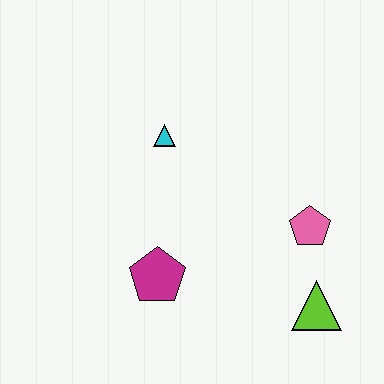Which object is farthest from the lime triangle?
The cyan triangle is farthest from the lime triangle.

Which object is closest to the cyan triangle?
The magenta pentagon is closest to the cyan triangle.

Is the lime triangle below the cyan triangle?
Yes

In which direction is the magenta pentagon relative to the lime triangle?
The magenta pentagon is to the left of the lime triangle.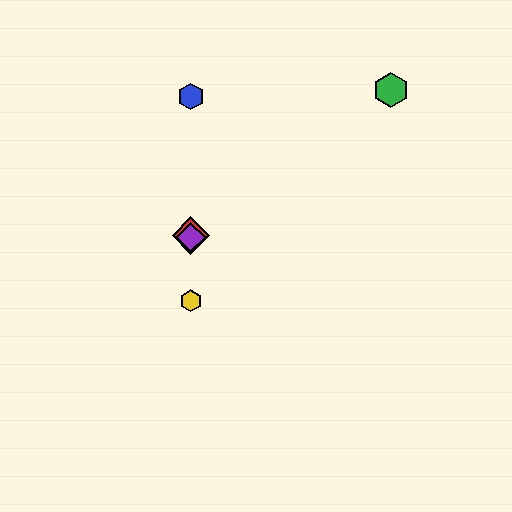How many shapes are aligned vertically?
4 shapes (the red diamond, the blue hexagon, the yellow hexagon, the purple diamond) are aligned vertically.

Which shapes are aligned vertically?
The red diamond, the blue hexagon, the yellow hexagon, the purple diamond are aligned vertically.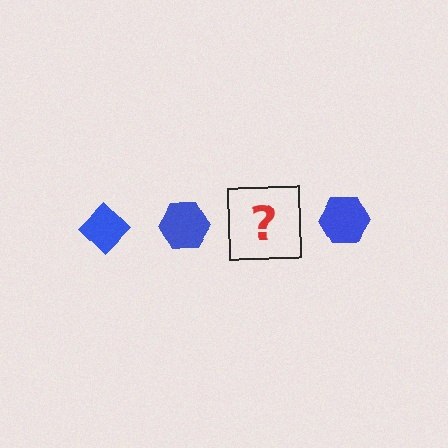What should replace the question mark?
The question mark should be replaced with a blue diamond.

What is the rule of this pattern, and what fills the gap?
The rule is that the pattern cycles through diamond, hexagon shapes in blue. The gap should be filled with a blue diamond.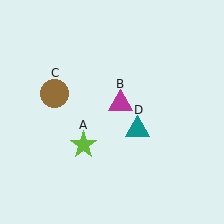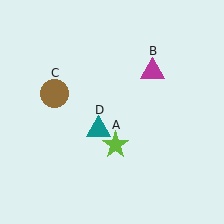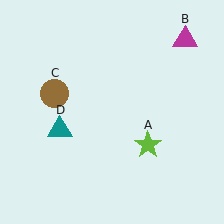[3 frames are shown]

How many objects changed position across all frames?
3 objects changed position: lime star (object A), magenta triangle (object B), teal triangle (object D).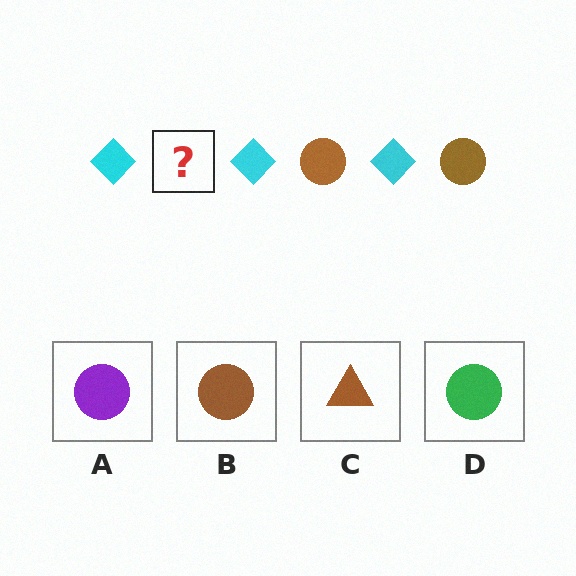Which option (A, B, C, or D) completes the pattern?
B.